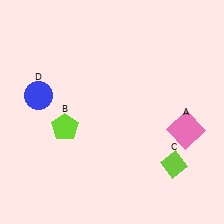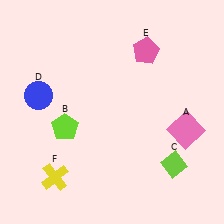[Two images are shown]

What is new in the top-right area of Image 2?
A pink pentagon (E) was added in the top-right area of Image 2.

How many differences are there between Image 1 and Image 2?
There are 2 differences between the two images.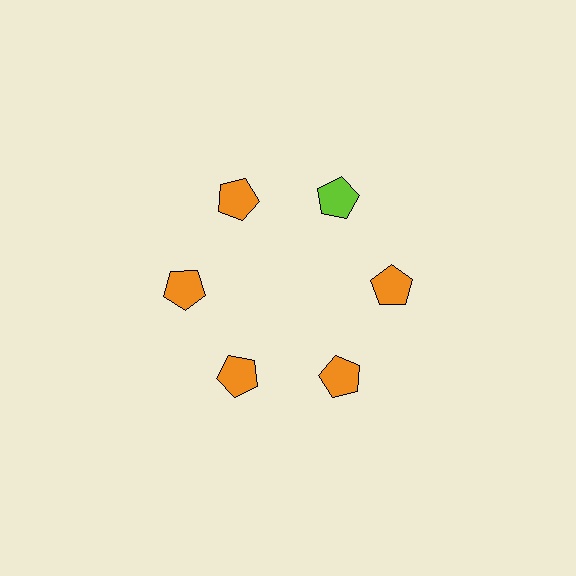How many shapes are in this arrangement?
There are 6 shapes arranged in a ring pattern.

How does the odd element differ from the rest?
It has a different color: lime instead of orange.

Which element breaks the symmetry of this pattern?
The lime pentagon at roughly the 1 o'clock position breaks the symmetry. All other shapes are orange pentagons.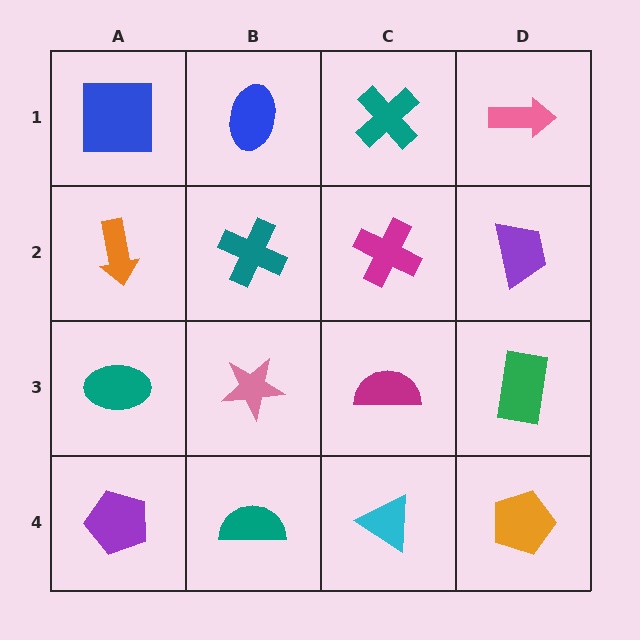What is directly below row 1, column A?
An orange arrow.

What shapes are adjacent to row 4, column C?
A magenta semicircle (row 3, column C), a teal semicircle (row 4, column B), an orange pentagon (row 4, column D).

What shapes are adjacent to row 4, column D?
A green rectangle (row 3, column D), a cyan triangle (row 4, column C).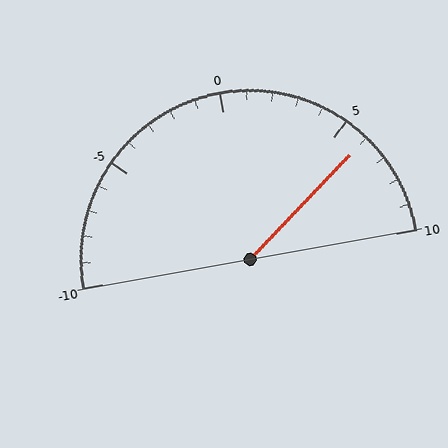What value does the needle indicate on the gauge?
The needle indicates approximately 6.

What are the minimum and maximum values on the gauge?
The gauge ranges from -10 to 10.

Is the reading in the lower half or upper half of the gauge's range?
The reading is in the upper half of the range (-10 to 10).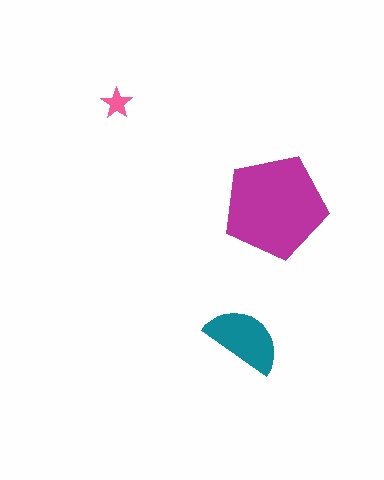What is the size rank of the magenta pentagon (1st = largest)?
1st.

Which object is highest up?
The pink star is topmost.